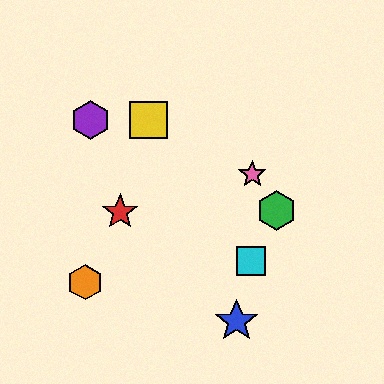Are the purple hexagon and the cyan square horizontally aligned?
No, the purple hexagon is at y≈120 and the cyan square is at y≈261.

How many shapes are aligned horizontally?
2 shapes (the yellow square, the purple hexagon) are aligned horizontally.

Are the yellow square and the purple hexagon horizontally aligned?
Yes, both are at y≈120.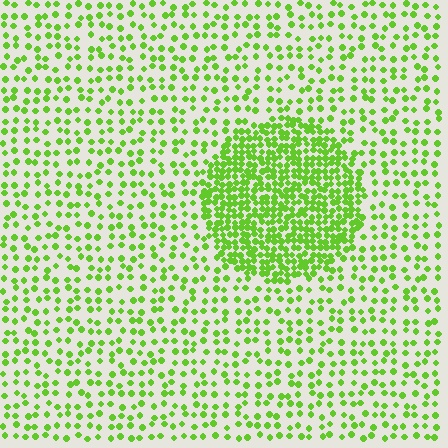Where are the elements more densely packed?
The elements are more densely packed inside the circle boundary.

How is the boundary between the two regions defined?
The boundary is defined by a change in element density (approximately 2.7x ratio). All elements are the same color, size, and shape.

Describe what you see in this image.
The image contains small lime elements arranged at two different densities. A circle-shaped region is visible where the elements are more densely packed than the surrounding area.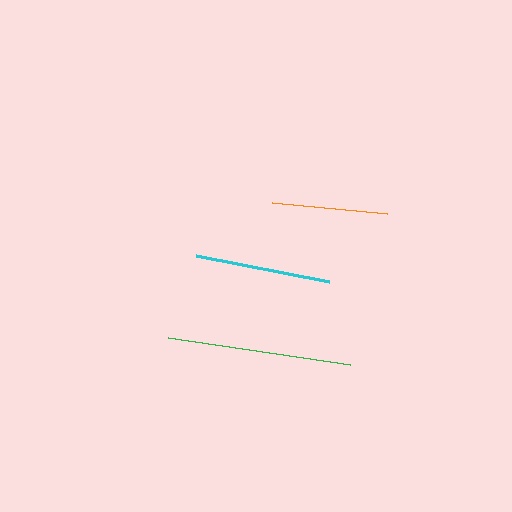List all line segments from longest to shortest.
From longest to shortest: green, cyan, orange.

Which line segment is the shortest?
The orange line is the shortest at approximately 116 pixels.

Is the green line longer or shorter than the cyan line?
The green line is longer than the cyan line.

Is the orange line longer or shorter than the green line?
The green line is longer than the orange line.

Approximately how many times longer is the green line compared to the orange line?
The green line is approximately 1.6 times the length of the orange line.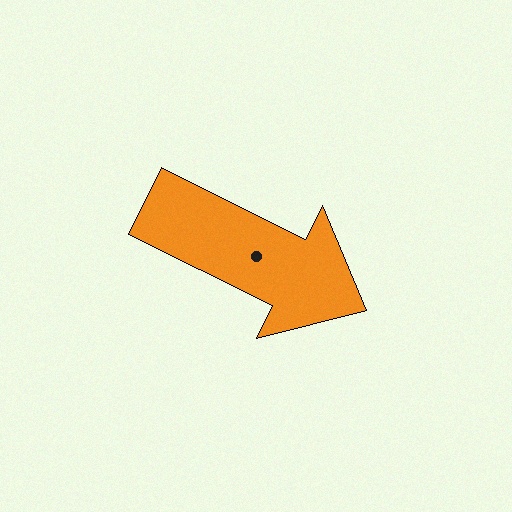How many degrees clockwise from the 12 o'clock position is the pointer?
Approximately 116 degrees.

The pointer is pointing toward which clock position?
Roughly 4 o'clock.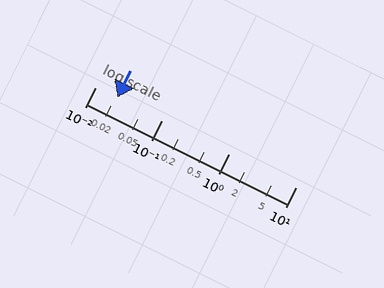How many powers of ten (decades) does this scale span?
The scale spans 3 decades, from 0.01 to 10.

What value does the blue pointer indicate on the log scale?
The pointer indicates approximately 0.021.